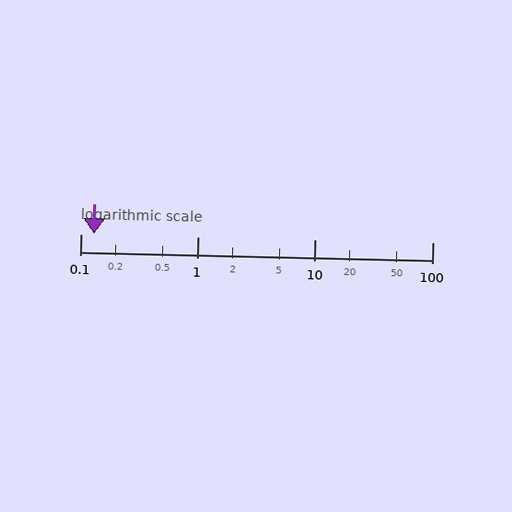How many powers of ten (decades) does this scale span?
The scale spans 3 decades, from 0.1 to 100.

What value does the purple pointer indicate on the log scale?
The pointer indicates approximately 0.13.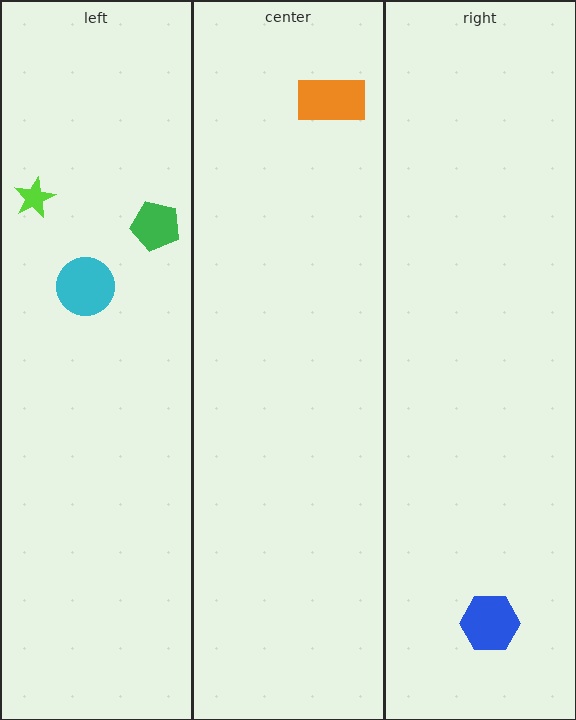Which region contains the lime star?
The left region.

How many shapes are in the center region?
1.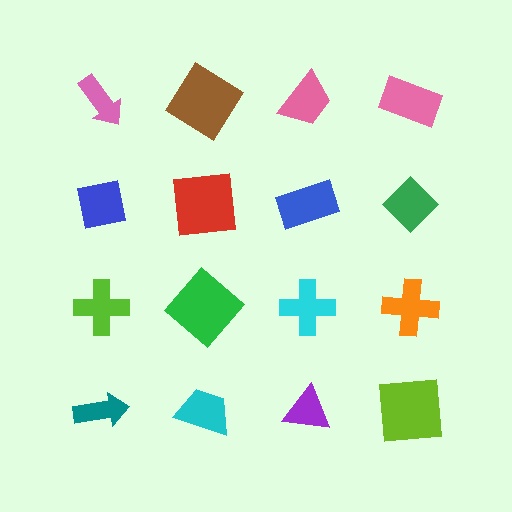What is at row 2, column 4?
A green diamond.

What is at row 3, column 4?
An orange cross.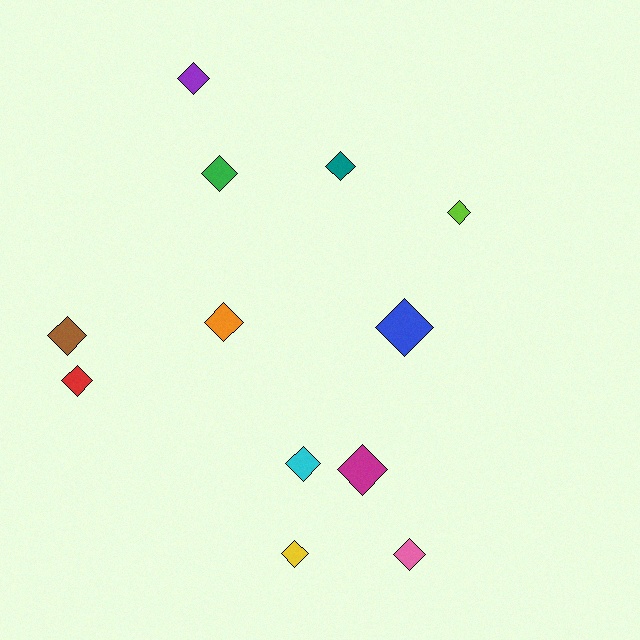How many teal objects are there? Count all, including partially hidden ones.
There is 1 teal object.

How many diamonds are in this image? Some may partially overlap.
There are 12 diamonds.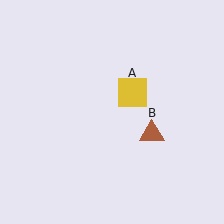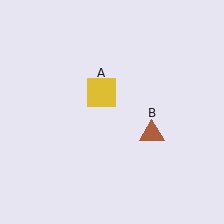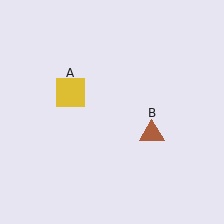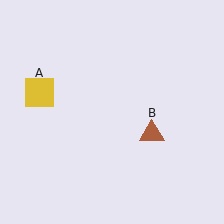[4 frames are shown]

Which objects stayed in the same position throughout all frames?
Brown triangle (object B) remained stationary.